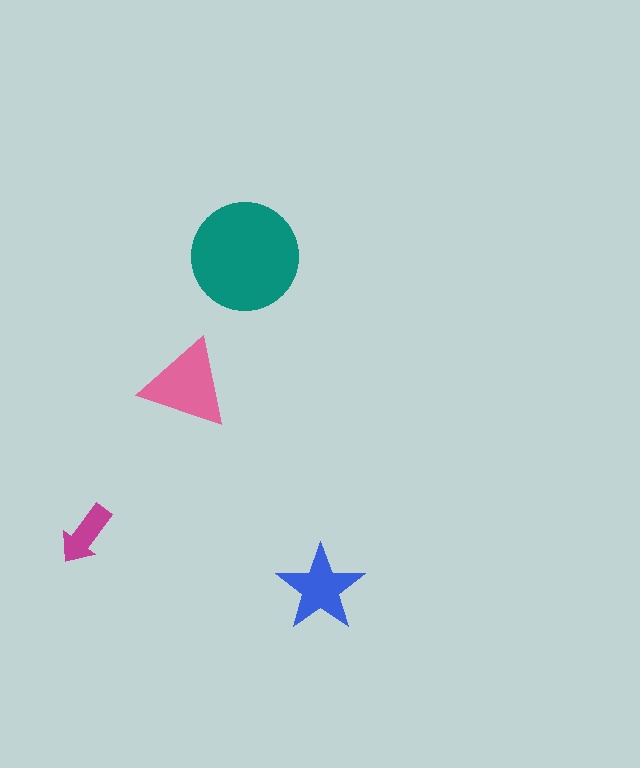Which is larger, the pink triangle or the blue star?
The pink triangle.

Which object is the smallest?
The magenta arrow.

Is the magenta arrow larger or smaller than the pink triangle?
Smaller.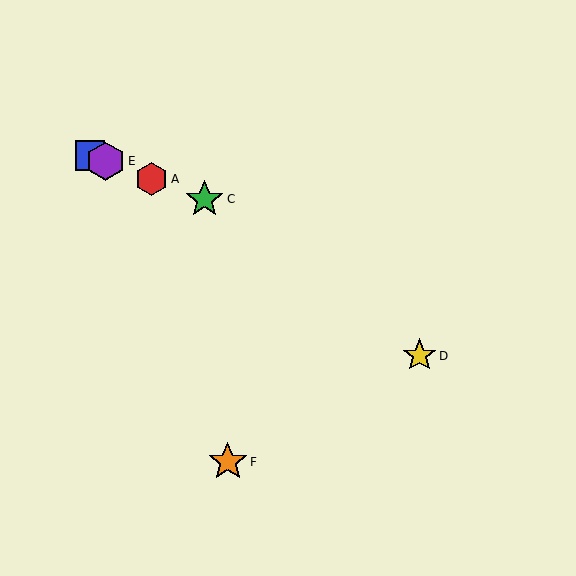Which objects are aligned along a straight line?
Objects A, B, C, E are aligned along a straight line.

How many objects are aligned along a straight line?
4 objects (A, B, C, E) are aligned along a straight line.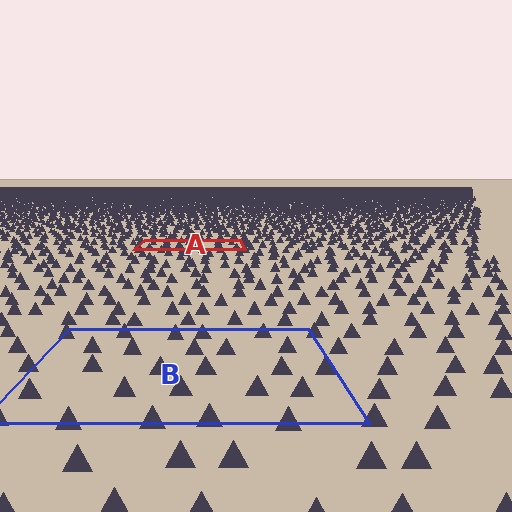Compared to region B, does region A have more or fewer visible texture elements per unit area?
Region A has more texture elements per unit area — they are packed more densely because it is farther away.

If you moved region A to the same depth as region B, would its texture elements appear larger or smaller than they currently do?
They would appear larger. At a closer depth, the same texture elements are projected at a bigger on-screen size.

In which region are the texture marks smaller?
The texture marks are smaller in region A, because it is farther away.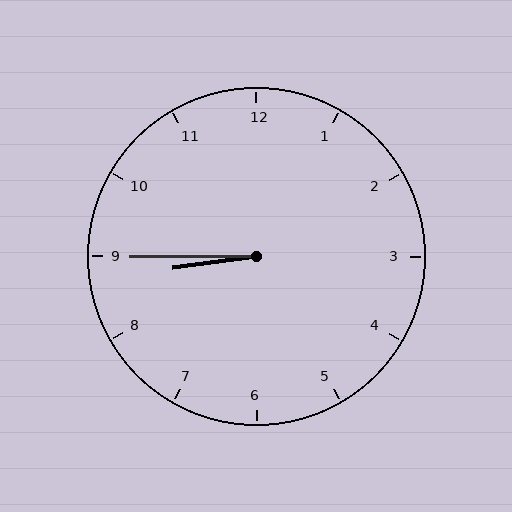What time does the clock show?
8:45.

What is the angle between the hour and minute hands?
Approximately 8 degrees.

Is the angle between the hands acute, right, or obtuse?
It is acute.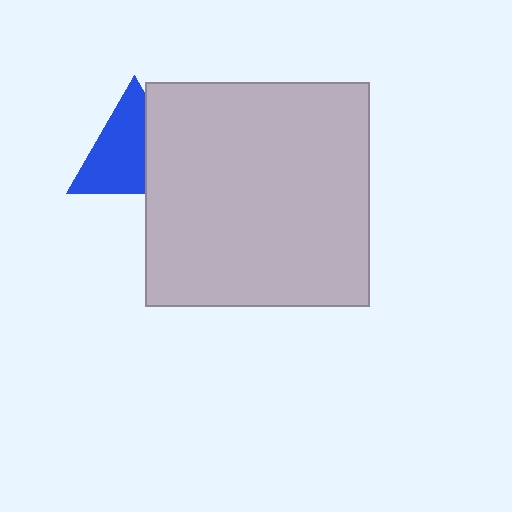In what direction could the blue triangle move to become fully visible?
The blue triangle could move left. That would shift it out from behind the light gray square entirely.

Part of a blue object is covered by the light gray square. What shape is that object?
It is a triangle.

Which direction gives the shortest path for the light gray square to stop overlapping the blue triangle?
Moving right gives the shortest separation.